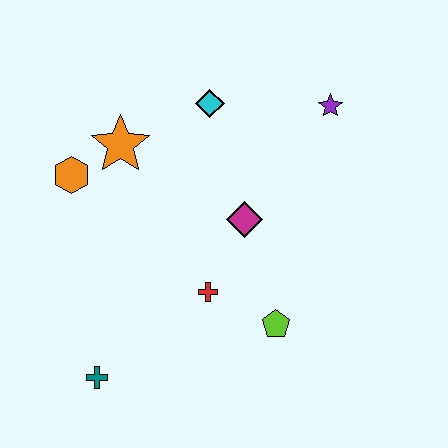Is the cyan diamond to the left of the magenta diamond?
Yes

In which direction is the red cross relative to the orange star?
The red cross is below the orange star.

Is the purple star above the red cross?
Yes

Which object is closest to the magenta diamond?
The red cross is closest to the magenta diamond.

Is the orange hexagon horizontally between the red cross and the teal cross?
No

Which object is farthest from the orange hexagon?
The purple star is farthest from the orange hexagon.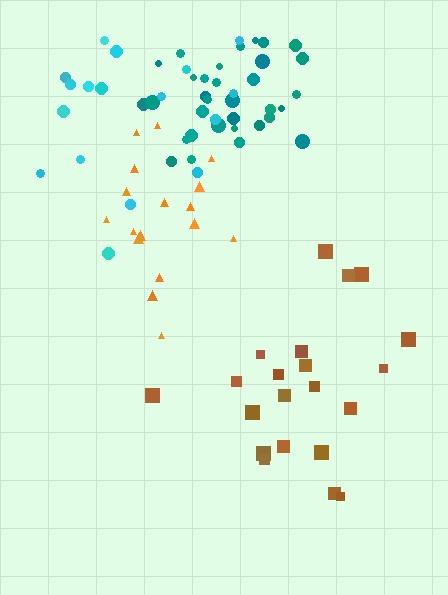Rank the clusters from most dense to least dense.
teal, orange, brown, cyan.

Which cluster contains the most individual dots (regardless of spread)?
Teal (33).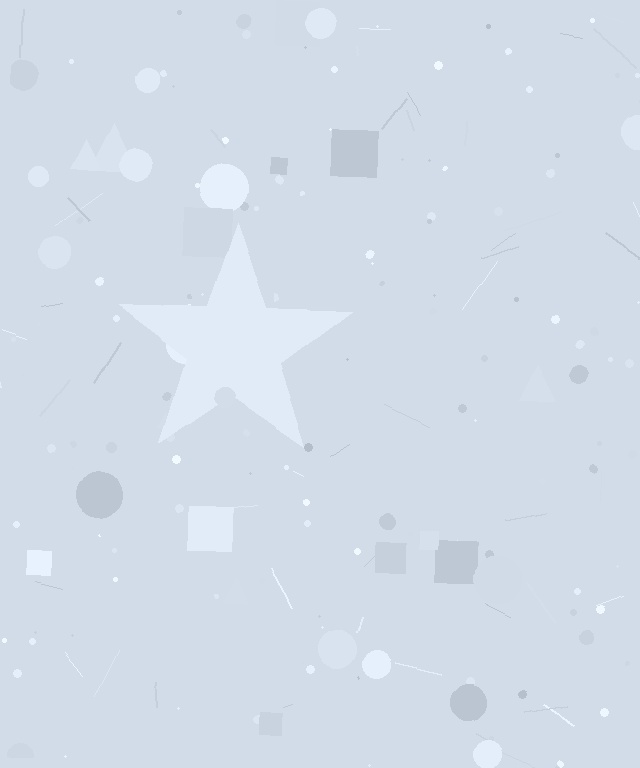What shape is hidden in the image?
A star is hidden in the image.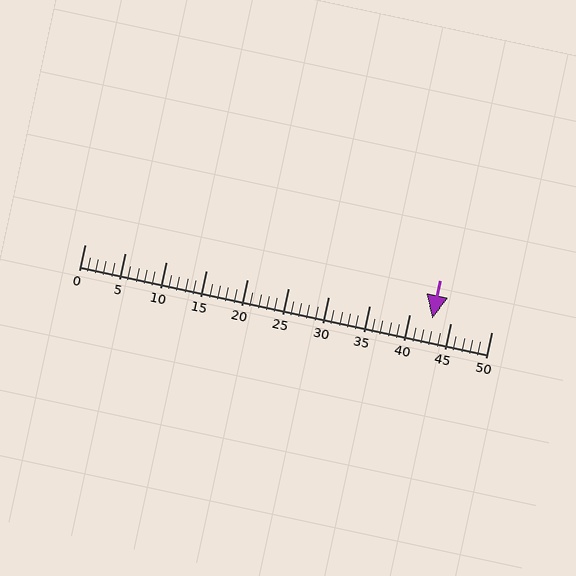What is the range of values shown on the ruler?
The ruler shows values from 0 to 50.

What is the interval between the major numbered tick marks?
The major tick marks are spaced 5 units apart.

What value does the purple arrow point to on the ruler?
The purple arrow points to approximately 43.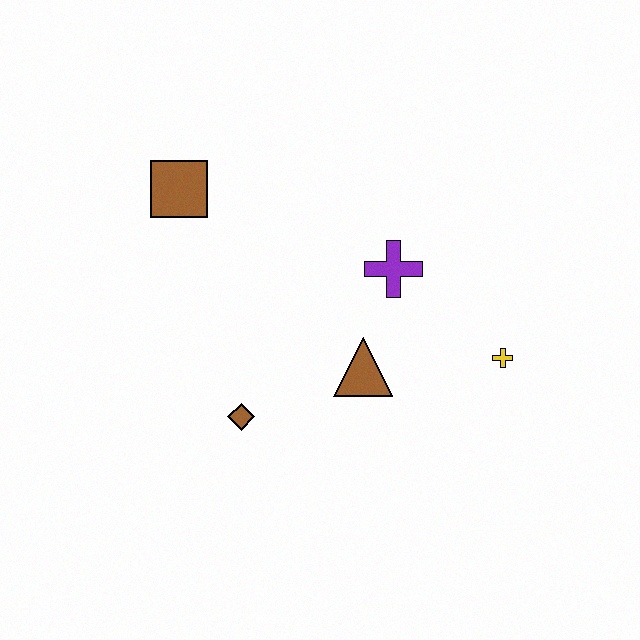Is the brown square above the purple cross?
Yes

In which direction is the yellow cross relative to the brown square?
The yellow cross is to the right of the brown square.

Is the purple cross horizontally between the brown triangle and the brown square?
No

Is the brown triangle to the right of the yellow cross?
No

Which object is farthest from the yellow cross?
The brown square is farthest from the yellow cross.